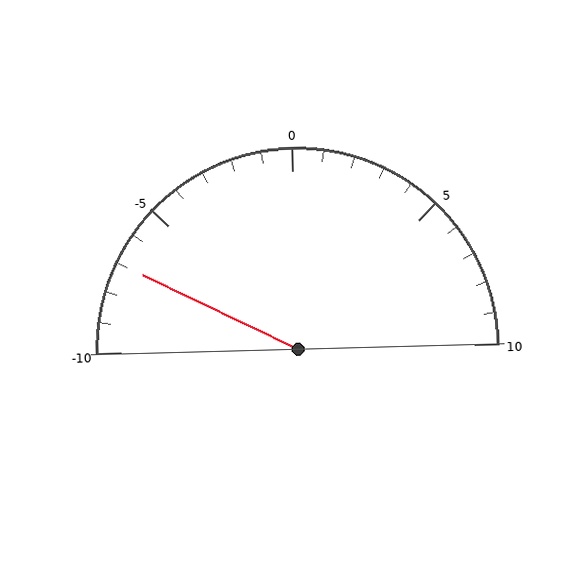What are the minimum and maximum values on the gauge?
The gauge ranges from -10 to 10.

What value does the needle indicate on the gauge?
The needle indicates approximately -7.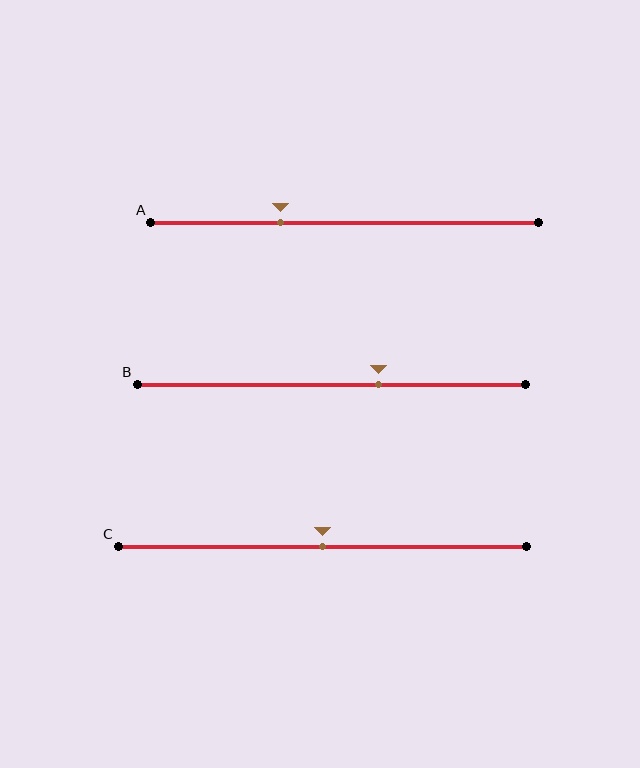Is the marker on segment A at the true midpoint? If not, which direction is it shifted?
No, the marker on segment A is shifted to the left by about 17% of the segment length.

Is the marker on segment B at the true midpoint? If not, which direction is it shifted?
No, the marker on segment B is shifted to the right by about 12% of the segment length.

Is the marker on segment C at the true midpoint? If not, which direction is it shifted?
Yes, the marker on segment C is at the true midpoint.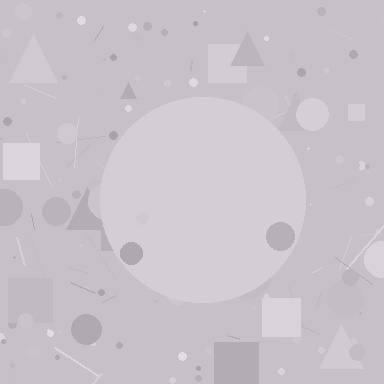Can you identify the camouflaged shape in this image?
The camouflaged shape is a circle.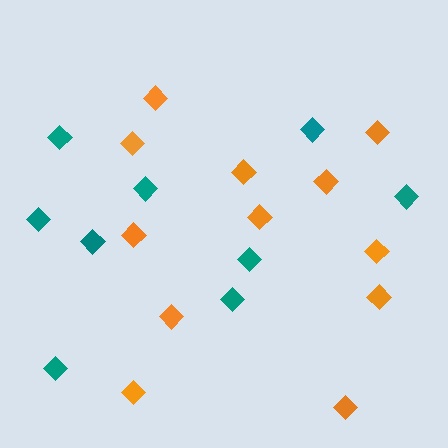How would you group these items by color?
There are 2 groups: one group of orange diamonds (12) and one group of teal diamonds (9).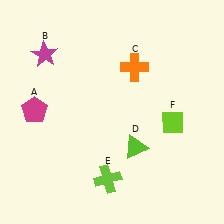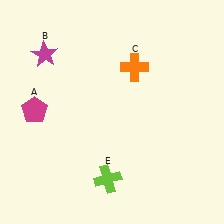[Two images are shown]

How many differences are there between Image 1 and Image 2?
There are 2 differences between the two images.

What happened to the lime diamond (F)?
The lime diamond (F) was removed in Image 2. It was in the bottom-right area of Image 1.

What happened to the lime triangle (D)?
The lime triangle (D) was removed in Image 2. It was in the bottom-right area of Image 1.